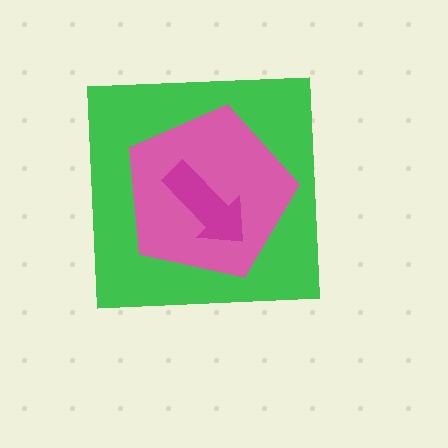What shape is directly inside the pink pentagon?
The magenta arrow.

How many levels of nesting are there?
3.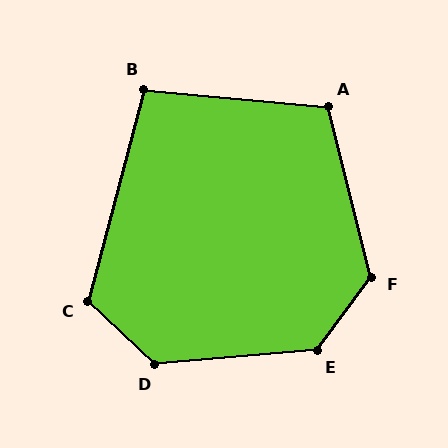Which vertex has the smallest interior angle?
B, at approximately 99 degrees.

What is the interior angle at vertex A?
Approximately 110 degrees (obtuse).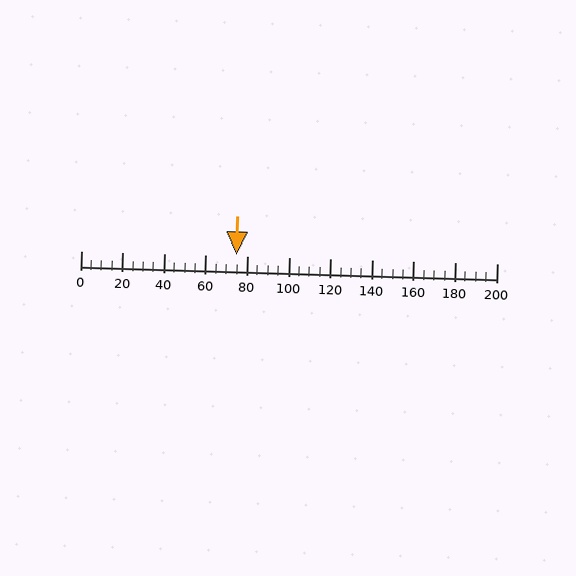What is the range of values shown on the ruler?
The ruler shows values from 0 to 200.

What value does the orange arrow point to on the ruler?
The orange arrow points to approximately 75.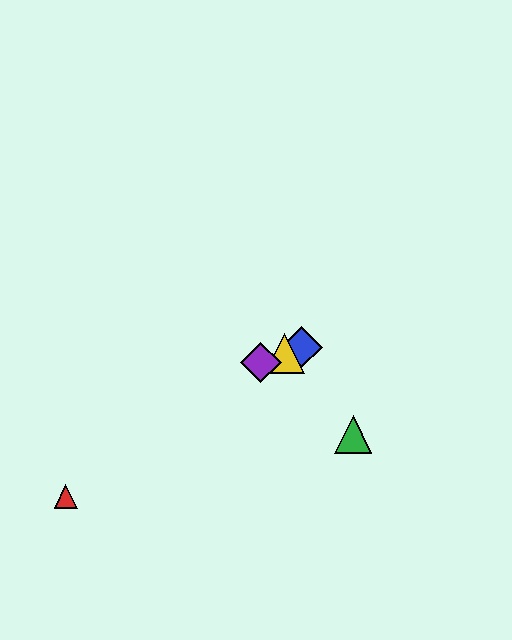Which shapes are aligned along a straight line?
The blue diamond, the yellow triangle, the purple diamond are aligned along a straight line.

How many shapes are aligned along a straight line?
3 shapes (the blue diamond, the yellow triangle, the purple diamond) are aligned along a straight line.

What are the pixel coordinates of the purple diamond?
The purple diamond is at (261, 362).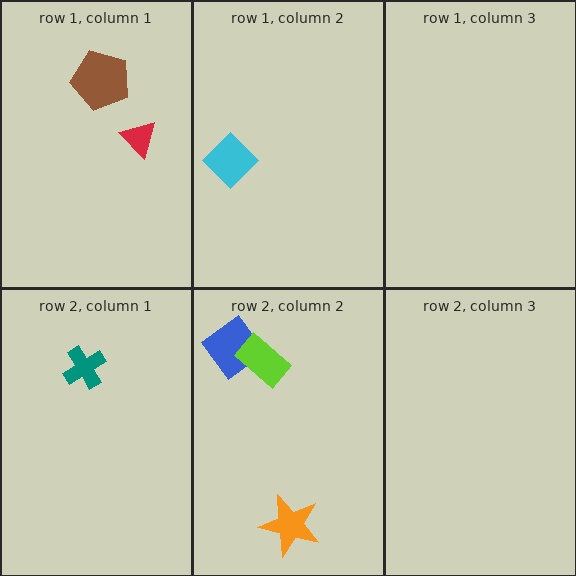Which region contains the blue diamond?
The row 2, column 2 region.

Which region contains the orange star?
The row 2, column 2 region.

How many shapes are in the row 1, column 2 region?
1.